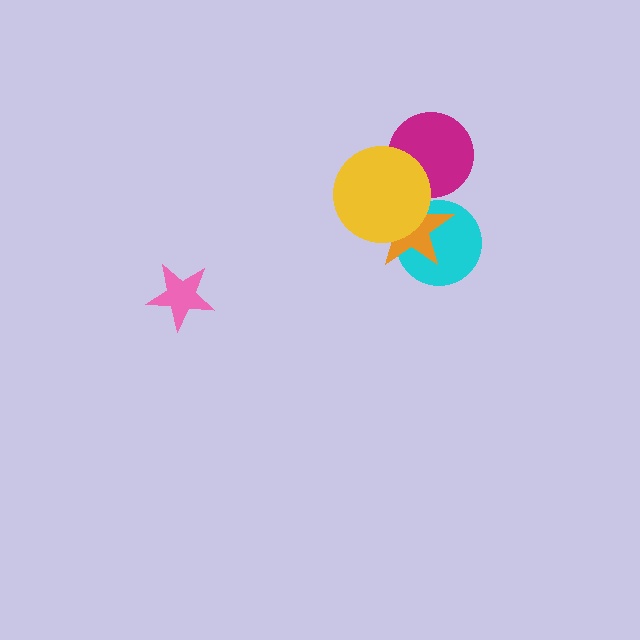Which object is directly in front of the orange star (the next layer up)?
The magenta circle is directly in front of the orange star.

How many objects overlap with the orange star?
3 objects overlap with the orange star.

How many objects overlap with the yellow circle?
3 objects overlap with the yellow circle.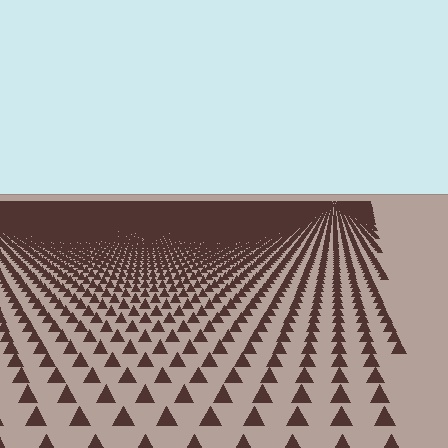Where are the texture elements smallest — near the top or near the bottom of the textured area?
Near the top.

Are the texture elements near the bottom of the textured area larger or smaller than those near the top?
Larger. Near the bottom, elements are closer to the viewer and appear at a bigger on-screen size.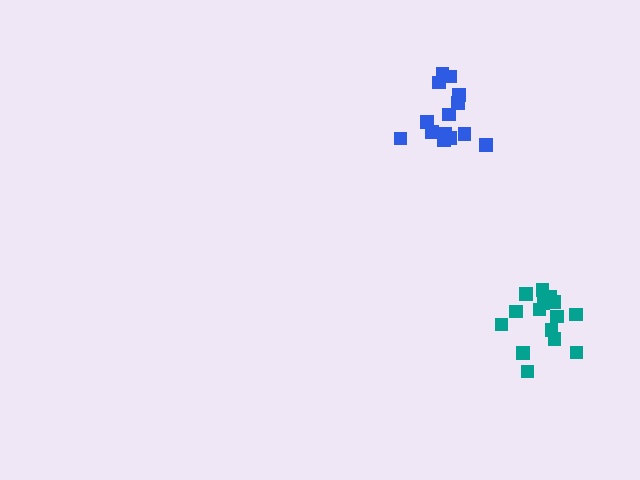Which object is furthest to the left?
The blue cluster is leftmost.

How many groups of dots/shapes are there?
There are 2 groups.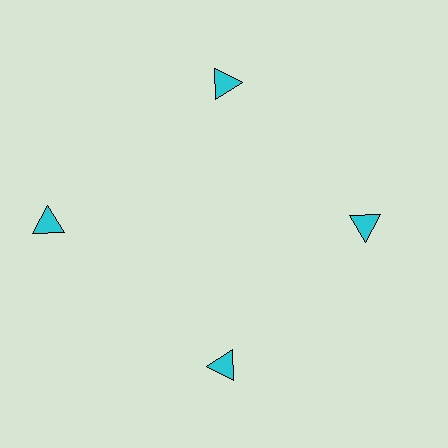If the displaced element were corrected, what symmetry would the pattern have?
It would have 4-fold rotational symmetry — the pattern would map onto itself every 90 degrees.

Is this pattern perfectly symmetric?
No. The 4 cyan triangles are arranged in a ring, but one element near the 9 o'clock position is pushed outward from the center, breaking the 4-fold rotational symmetry.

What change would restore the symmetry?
The symmetry would be restored by moving it inward, back onto the ring so that all 4 triangles sit at equal angles and equal distance from the center.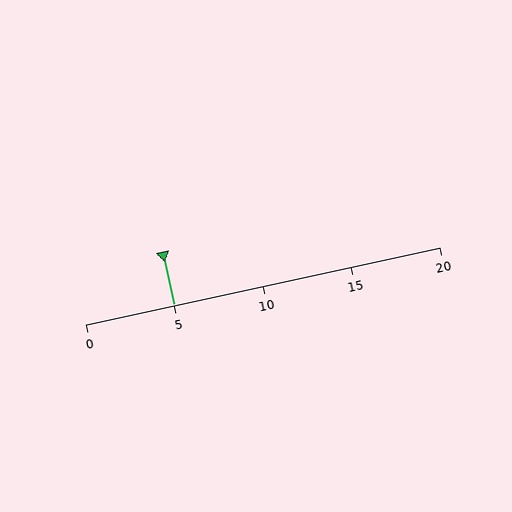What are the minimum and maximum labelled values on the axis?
The axis runs from 0 to 20.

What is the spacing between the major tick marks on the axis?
The major ticks are spaced 5 apart.